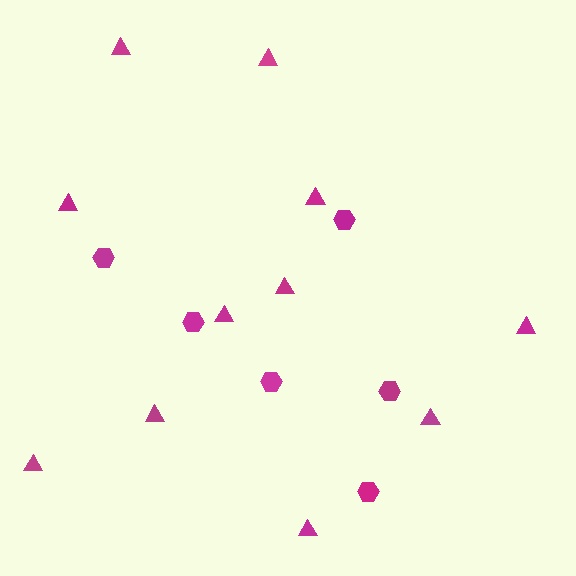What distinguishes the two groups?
There are 2 groups: one group of triangles (11) and one group of hexagons (6).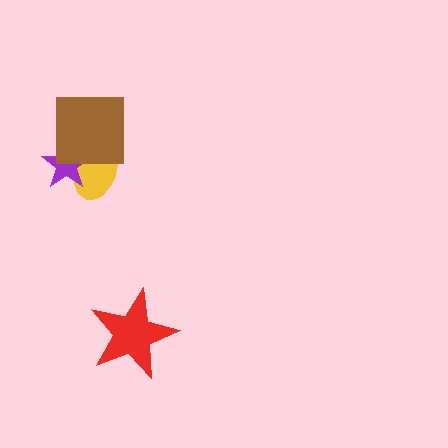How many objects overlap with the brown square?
2 objects overlap with the brown square.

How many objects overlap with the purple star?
2 objects overlap with the purple star.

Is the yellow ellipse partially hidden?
Yes, it is partially covered by another shape.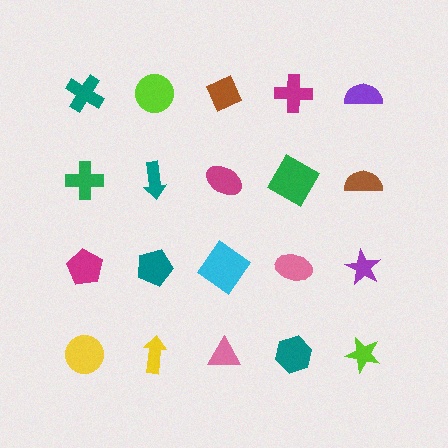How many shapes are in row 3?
5 shapes.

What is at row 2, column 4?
A green diamond.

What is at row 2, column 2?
A teal arrow.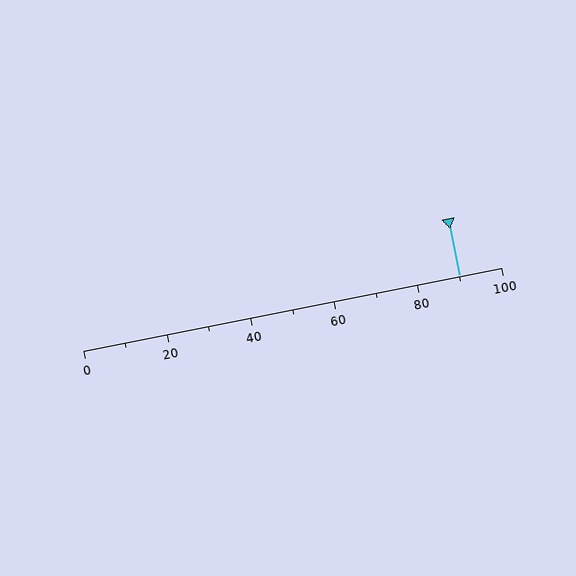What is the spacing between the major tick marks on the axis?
The major ticks are spaced 20 apart.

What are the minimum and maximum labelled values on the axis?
The axis runs from 0 to 100.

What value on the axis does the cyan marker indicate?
The marker indicates approximately 90.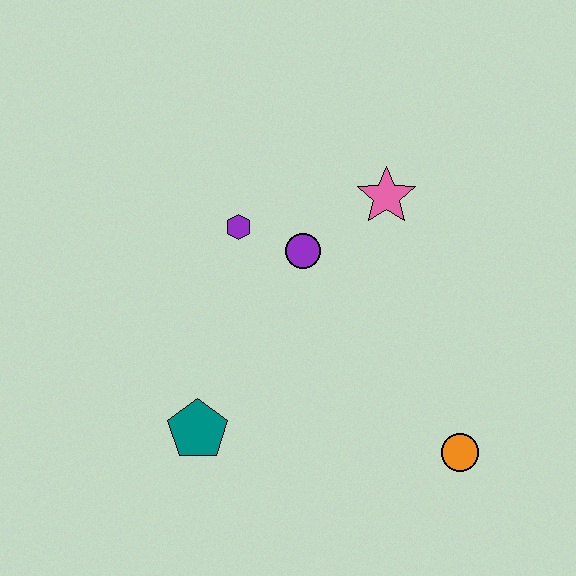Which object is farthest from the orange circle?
The purple hexagon is farthest from the orange circle.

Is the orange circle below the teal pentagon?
Yes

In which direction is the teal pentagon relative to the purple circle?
The teal pentagon is below the purple circle.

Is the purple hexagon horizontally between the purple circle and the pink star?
No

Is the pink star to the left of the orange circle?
Yes